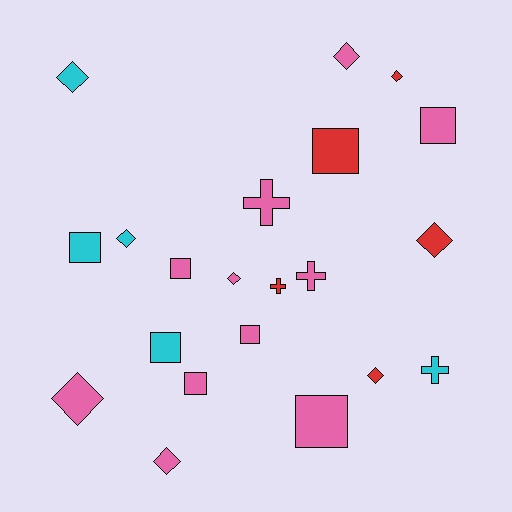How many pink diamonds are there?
There are 4 pink diamonds.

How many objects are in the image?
There are 21 objects.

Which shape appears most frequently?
Diamond, with 9 objects.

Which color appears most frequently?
Pink, with 11 objects.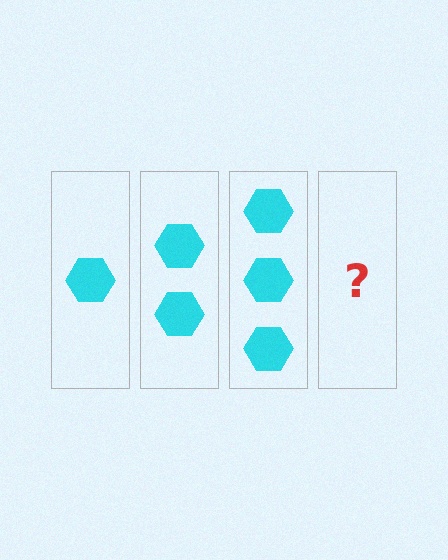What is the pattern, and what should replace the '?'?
The pattern is that each step adds one more hexagon. The '?' should be 4 hexagons.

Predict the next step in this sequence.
The next step is 4 hexagons.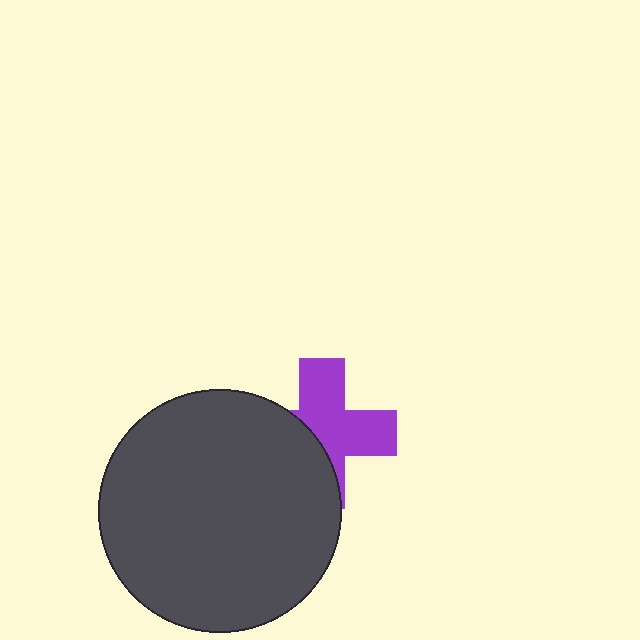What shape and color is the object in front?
The object in front is a dark gray circle.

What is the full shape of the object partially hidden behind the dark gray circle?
The partially hidden object is a purple cross.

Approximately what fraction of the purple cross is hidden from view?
Roughly 43% of the purple cross is hidden behind the dark gray circle.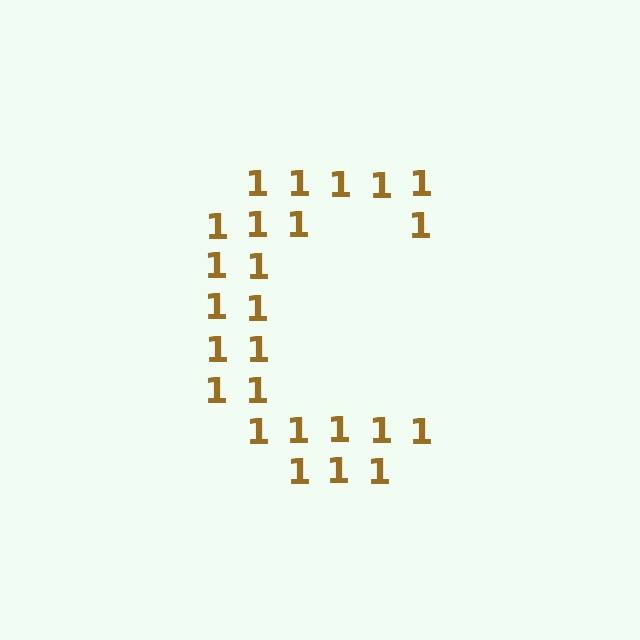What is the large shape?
The large shape is the letter C.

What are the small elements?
The small elements are digit 1's.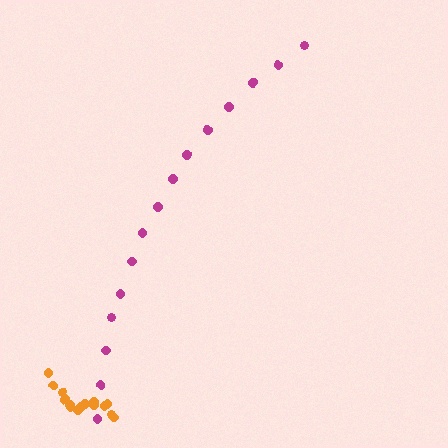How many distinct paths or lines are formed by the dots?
There are 2 distinct paths.